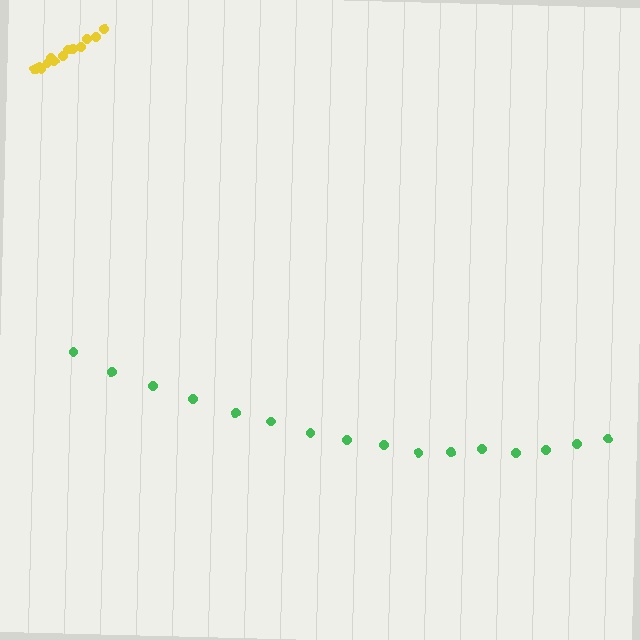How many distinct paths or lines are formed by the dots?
There are 2 distinct paths.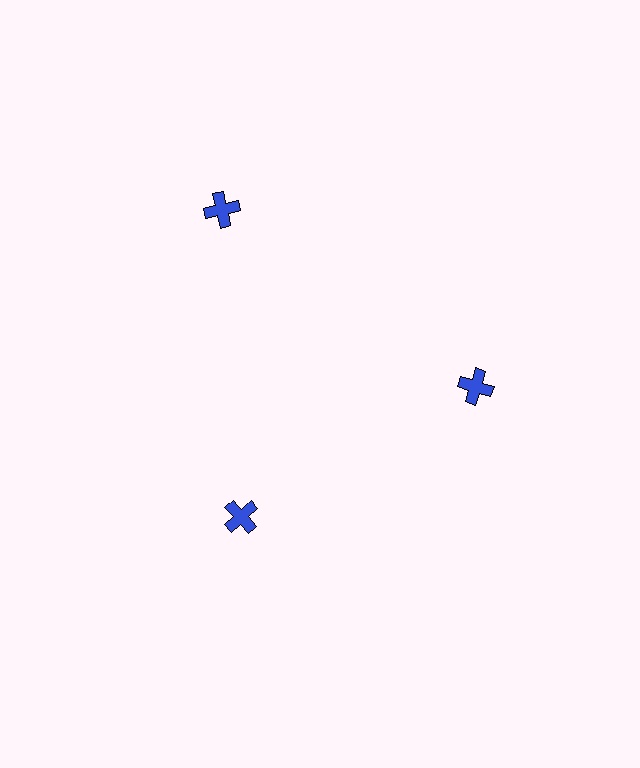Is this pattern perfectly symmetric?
No. The 3 blue crosses are arranged in a ring, but one element near the 11 o'clock position is pushed outward from the center, breaking the 3-fold rotational symmetry.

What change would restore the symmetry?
The symmetry would be restored by moving it inward, back onto the ring so that all 3 crosses sit at equal angles and equal distance from the center.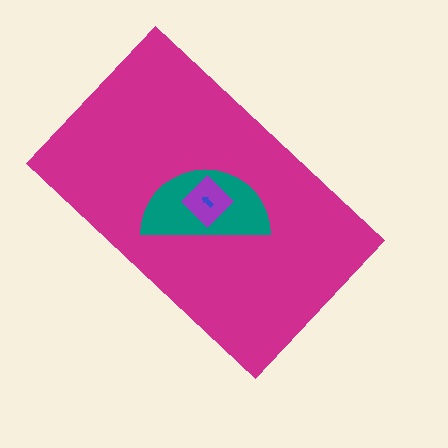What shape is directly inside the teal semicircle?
The purple diamond.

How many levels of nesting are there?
4.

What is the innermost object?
The blue arrow.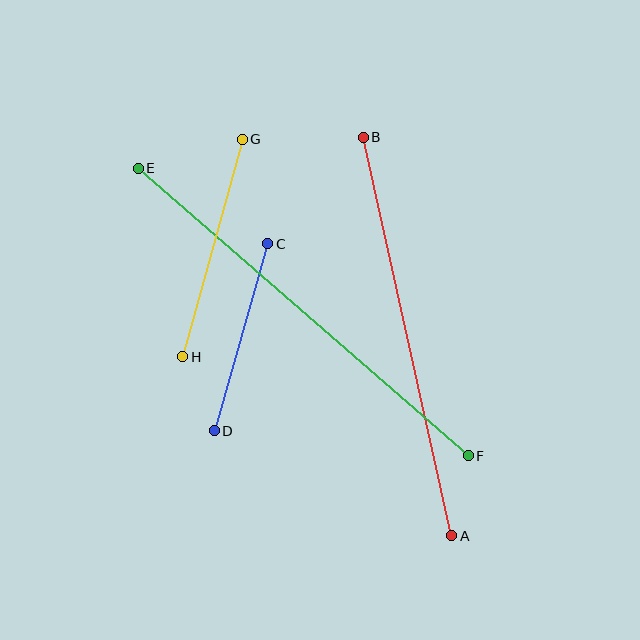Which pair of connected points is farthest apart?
Points E and F are farthest apart.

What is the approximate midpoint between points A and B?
The midpoint is at approximately (407, 336) pixels.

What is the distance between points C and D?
The distance is approximately 194 pixels.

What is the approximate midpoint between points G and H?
The midpoint is at approximately (213, 248) pixels.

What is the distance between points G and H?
The distance is approximately 225 pixels.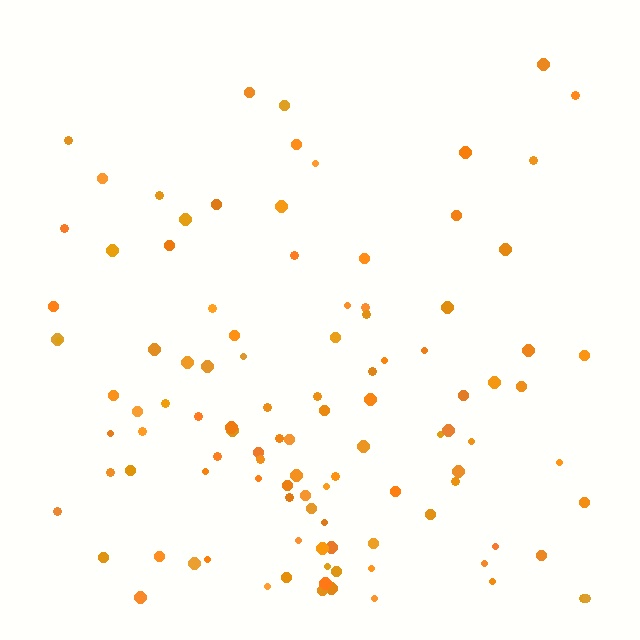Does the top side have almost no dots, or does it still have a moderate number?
Still a moderate number, just noticeably fewer than the bottom.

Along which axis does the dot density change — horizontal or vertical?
Vertical.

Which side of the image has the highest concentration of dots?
The bottom.